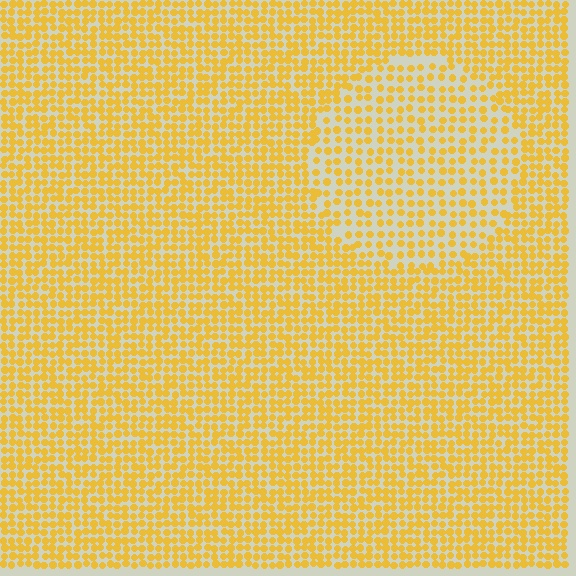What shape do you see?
I see a circle.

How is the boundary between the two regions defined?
The boundary is defined by a change in element density (approximately 1.6x ratio). All elements are the same color, size, and shape.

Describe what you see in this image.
The image contains small yellow elements arranged at two different densities. A circle-shaped region is visible where the elements are less densely packed than the surrounding area.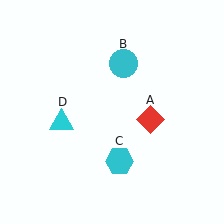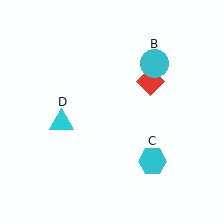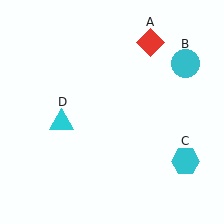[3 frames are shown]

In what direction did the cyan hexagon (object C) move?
The cyan hexagon (object C) moved right.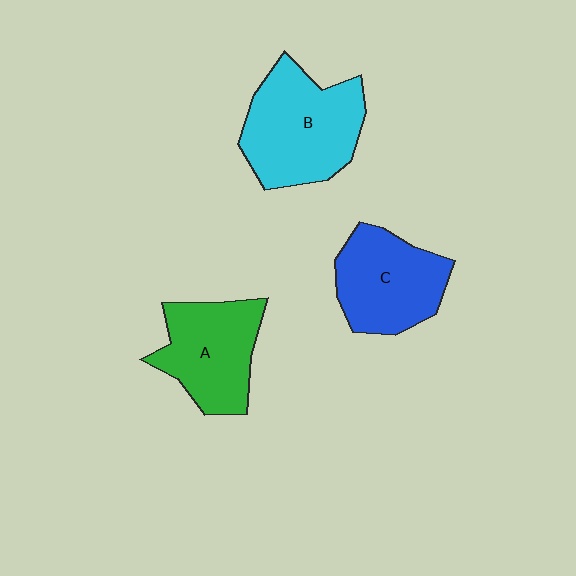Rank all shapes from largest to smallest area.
From largest to smallest: B (cyan), C (blue), A (green).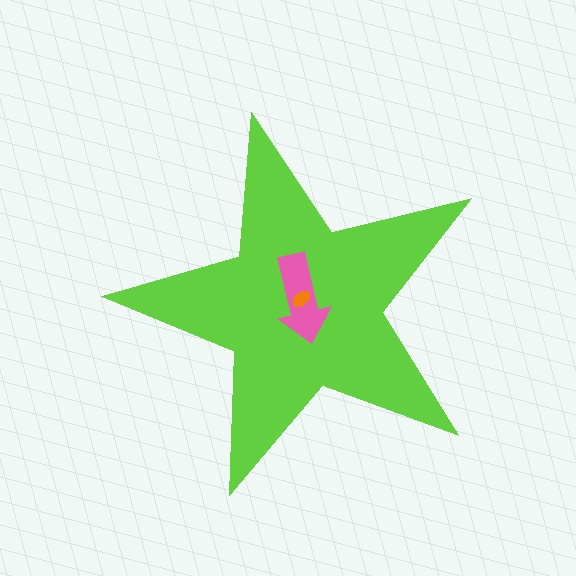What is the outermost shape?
The lime star.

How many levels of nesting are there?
3.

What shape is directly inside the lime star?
The pink arrow.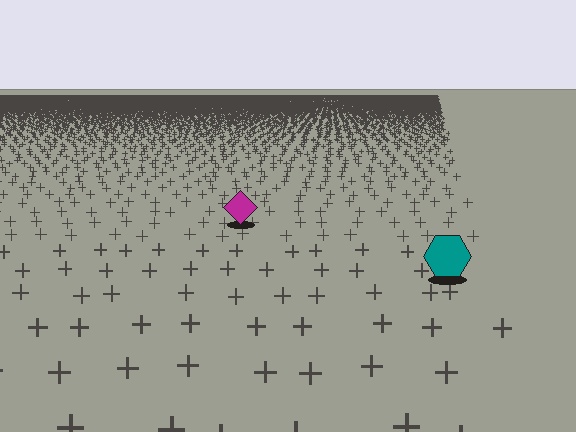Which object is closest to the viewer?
The teal hexagon is closest. The texture marks near it are larger and more spread out.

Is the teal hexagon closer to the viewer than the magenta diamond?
Yes. The teal hexagon is closer — you can tell from the texture gradient: the ground texture is coarser near it.